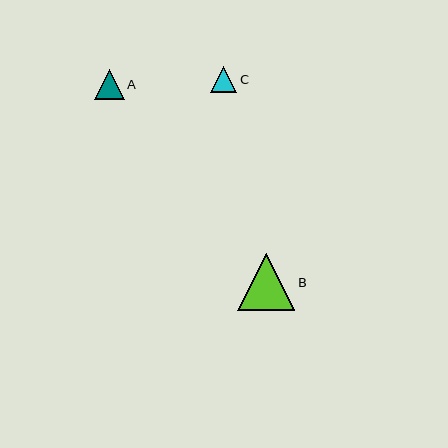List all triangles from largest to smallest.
From largest to smallest: B, A, C.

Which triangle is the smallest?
Triangle C is the smallest with a size of approximately 26 pixels.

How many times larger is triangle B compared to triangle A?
Triangle B is approximately 1.9 times the size of triangle A.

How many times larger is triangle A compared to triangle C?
Triangle A is approximately 1.1 times the size of triangle C.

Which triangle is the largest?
Triangle B is the largest with a size of approximately 57 pixels.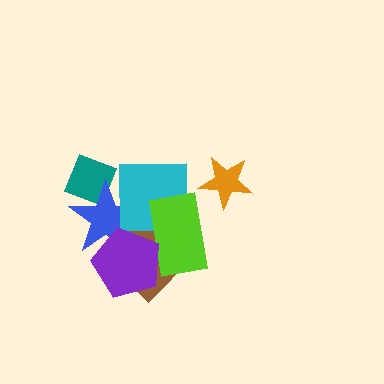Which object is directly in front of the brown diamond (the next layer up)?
The cyan square is directly in front of the brown diamond.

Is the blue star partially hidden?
Yes, it is partially covered by another shape.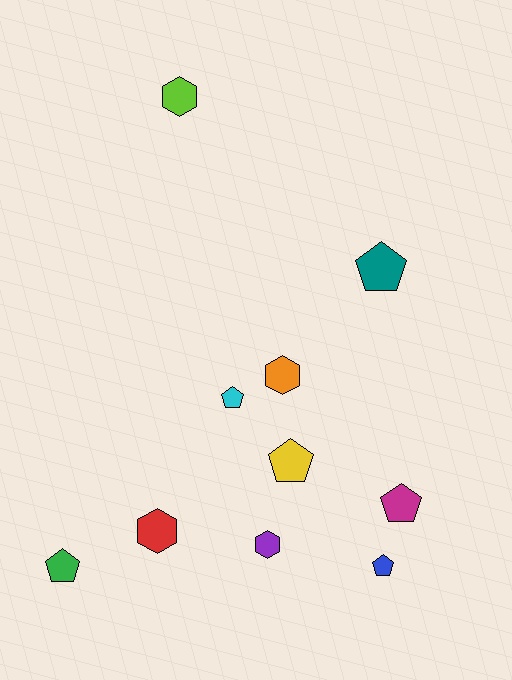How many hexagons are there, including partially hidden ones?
There are 4 hexagons.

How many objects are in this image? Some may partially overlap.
There are 10 objects.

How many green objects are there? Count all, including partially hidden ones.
There is 1 green object.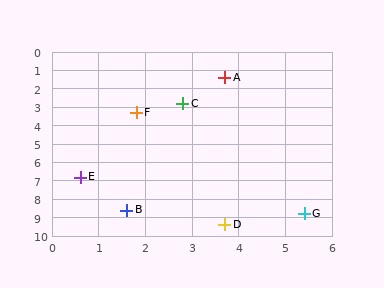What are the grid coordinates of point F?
Point F is at approximately (1.8, 3.3).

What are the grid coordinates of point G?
Point G is at approximately (5.4, 8.8).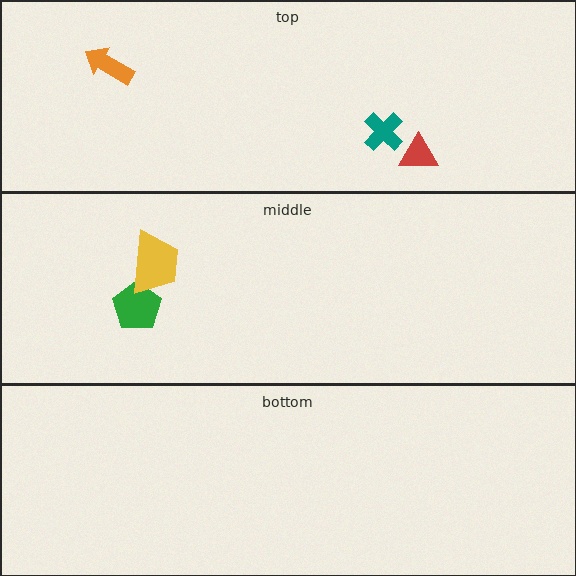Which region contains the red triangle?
The top region.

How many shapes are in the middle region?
2.